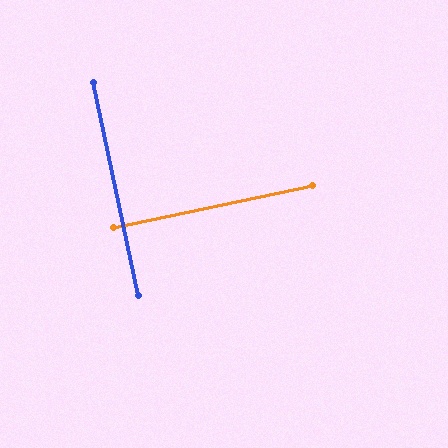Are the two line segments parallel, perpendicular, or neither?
Perpendicular — they meet at approximately 90°.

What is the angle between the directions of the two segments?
Approximately 90 degrees.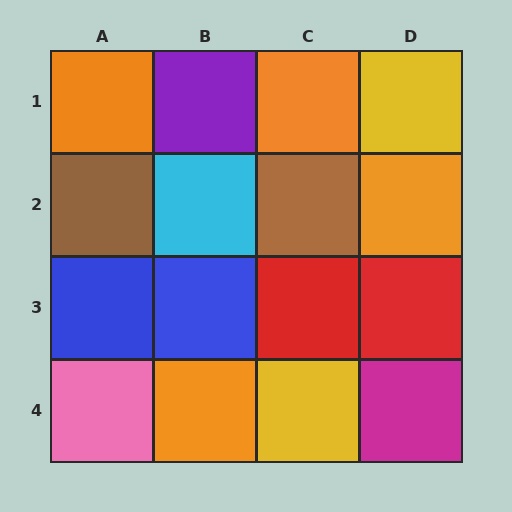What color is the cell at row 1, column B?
Purple.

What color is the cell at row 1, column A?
Orange.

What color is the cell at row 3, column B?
Blue.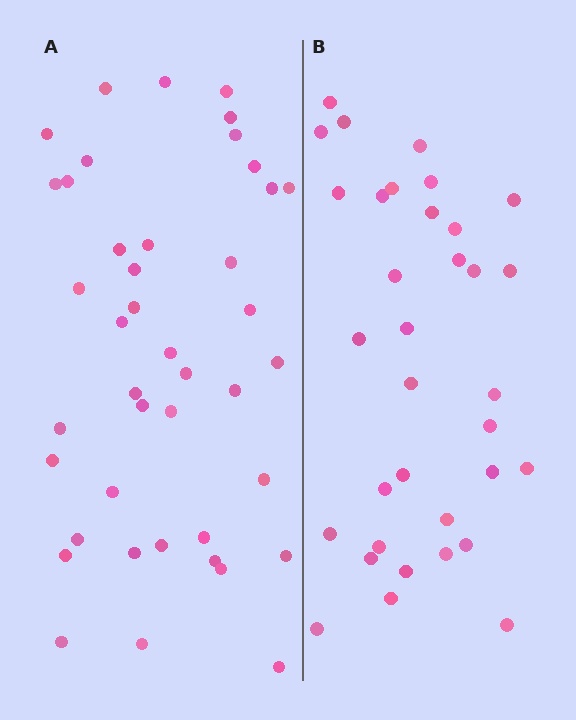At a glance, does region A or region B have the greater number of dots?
Region A (the left region) has more dots.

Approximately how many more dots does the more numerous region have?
Region A has roughly 8 or so more dots than region B.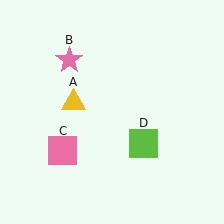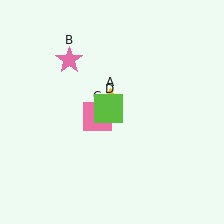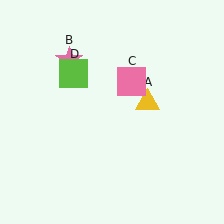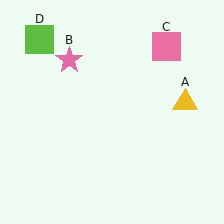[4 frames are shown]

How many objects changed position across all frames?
3 objects changed position: yellow triangle (object A), pink square (object C), lime square (object D).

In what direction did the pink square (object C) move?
The pink square (object C) moved up and to the right.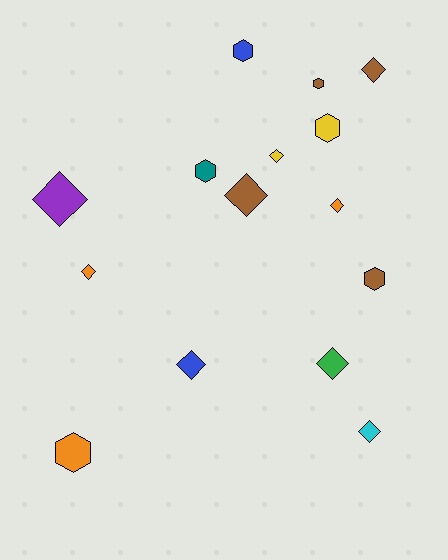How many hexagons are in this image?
There are 6 hexagons.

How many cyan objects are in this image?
There is 1 cyan object.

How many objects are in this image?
There are 15 objects.